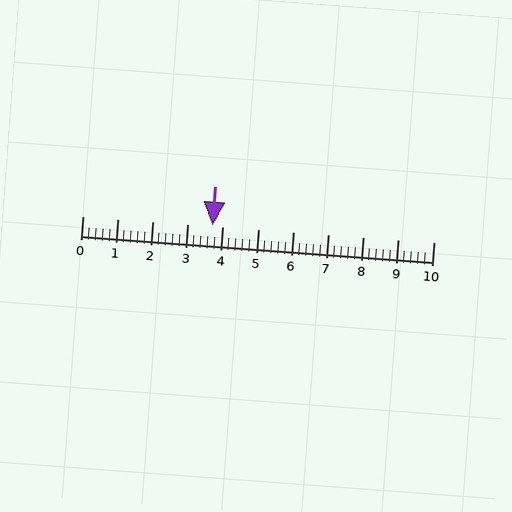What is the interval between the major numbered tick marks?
The major tick marks are spaced 1 units apart.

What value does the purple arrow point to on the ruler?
The purple arrow points to approximately 3.7.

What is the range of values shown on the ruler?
The ruler shows values from 0 to 10.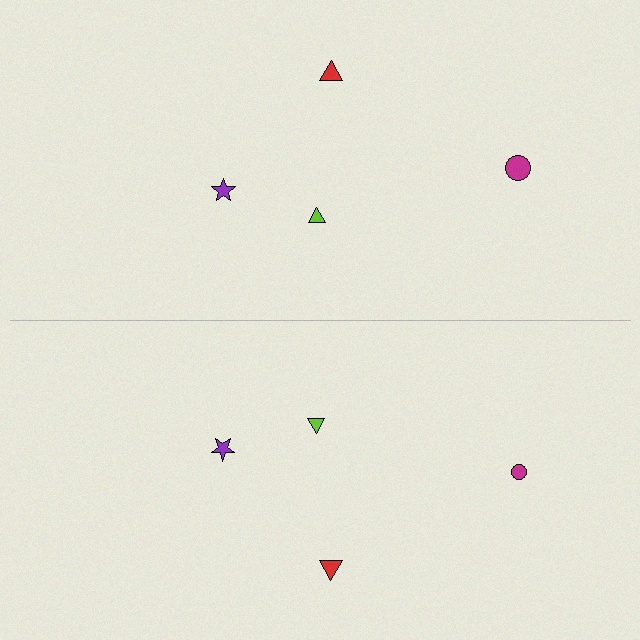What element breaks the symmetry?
The magenta circle on the bottom side has a different size than its mirror counterpart.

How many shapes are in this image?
There are 8 shapes in this image.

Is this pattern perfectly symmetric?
No, the pattern is not perfectly symmetric. The magenta circle on the bottom side has a different size than its mirror counterpart.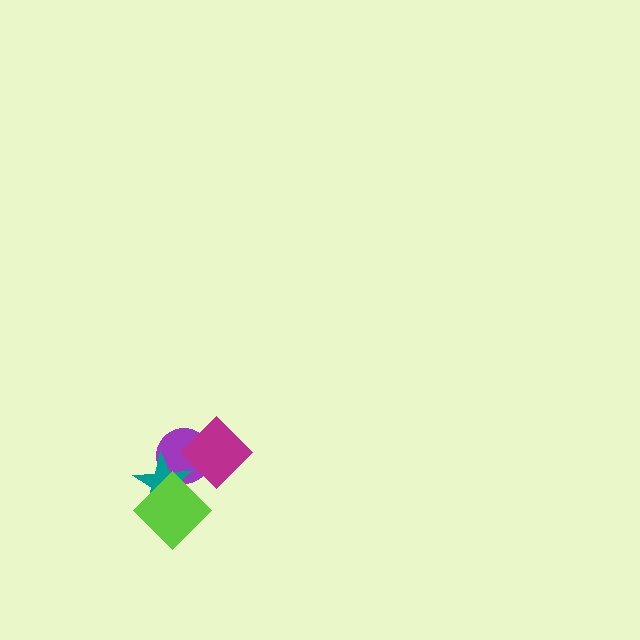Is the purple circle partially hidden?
Yes, it is partially covered by another shape.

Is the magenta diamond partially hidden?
No, no other shape covers it.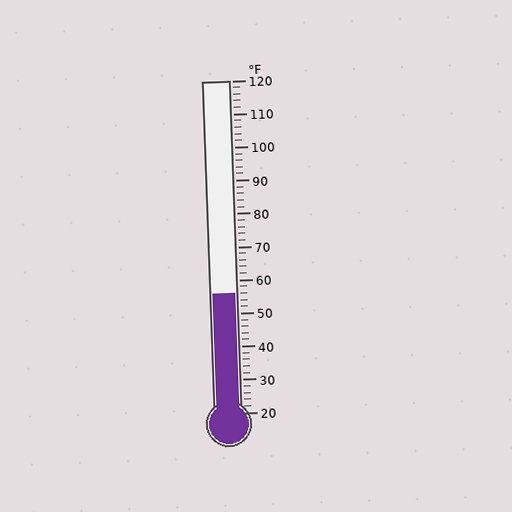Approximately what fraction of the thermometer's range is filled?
The thermometer is filled to approximately 35% of its range.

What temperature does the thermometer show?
The thermometer shows approximately 56°F.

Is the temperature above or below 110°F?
The temperature is below 110°F.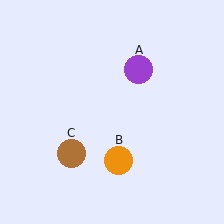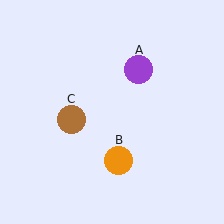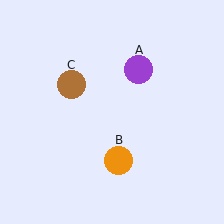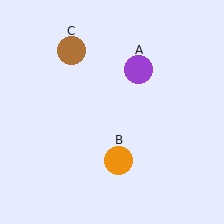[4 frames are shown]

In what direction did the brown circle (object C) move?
The brown circle (object C) moved up.